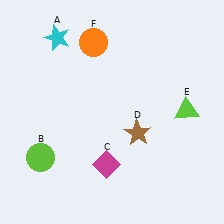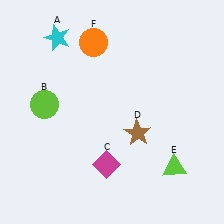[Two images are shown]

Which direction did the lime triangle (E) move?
The lime triangle (E) moved down.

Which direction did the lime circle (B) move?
The lime circle (B) moved up.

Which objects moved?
The objects that moved are: the lime circle (B), the lime triangle (E).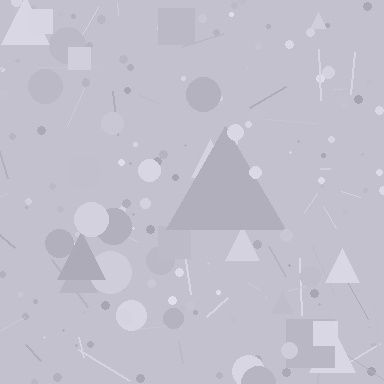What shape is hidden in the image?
A triangle is hidden in the image.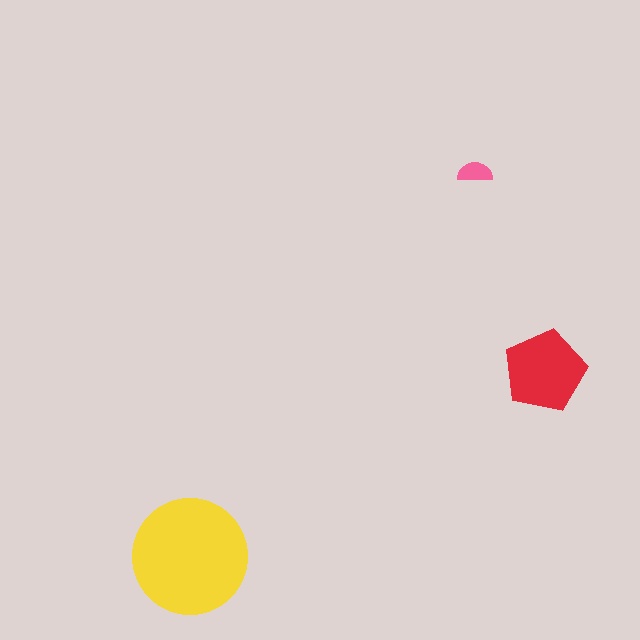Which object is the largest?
The yellow circle.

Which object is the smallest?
The pink semicircle.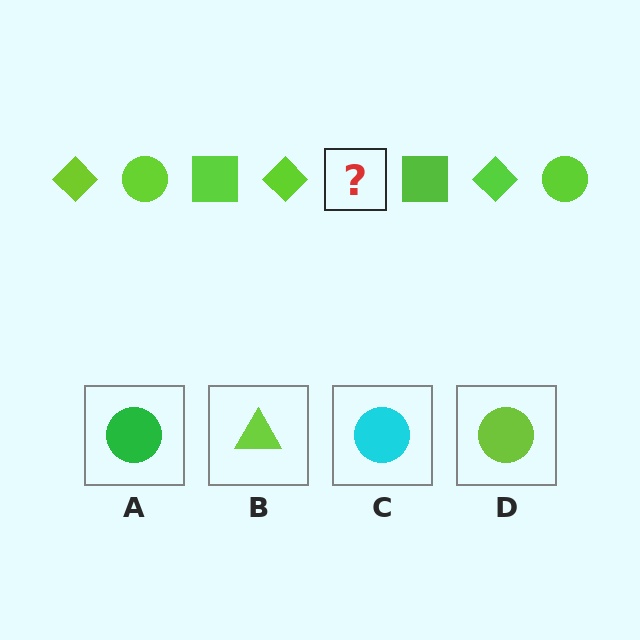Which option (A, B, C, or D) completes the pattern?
D.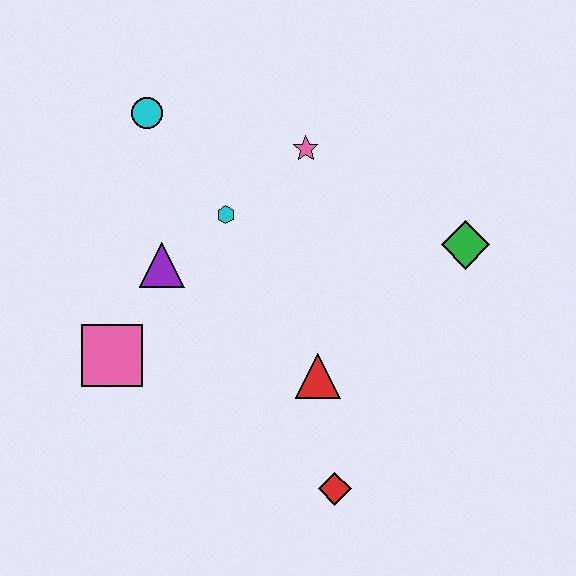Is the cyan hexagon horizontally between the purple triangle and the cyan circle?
No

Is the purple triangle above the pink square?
Yes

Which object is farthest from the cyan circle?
The red diamond is farthest from the cyan circle.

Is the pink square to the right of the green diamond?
No